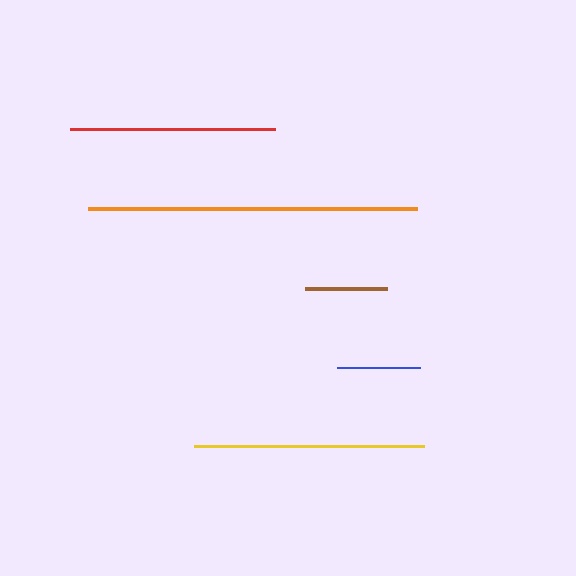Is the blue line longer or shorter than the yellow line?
The yellow line is longer than the blue line.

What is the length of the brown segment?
The brown segment is approximately 82 pixels long.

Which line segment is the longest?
The orange line is the longest at approximately 329 pixels.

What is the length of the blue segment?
The blue segment is approximately 82 pixels long.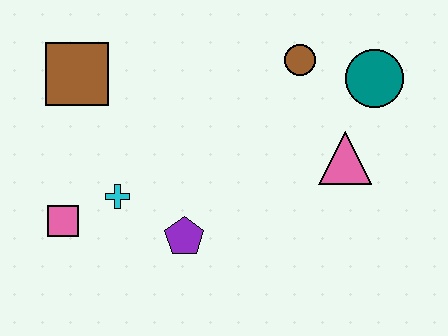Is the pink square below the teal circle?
Yes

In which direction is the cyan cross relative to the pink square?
The cyan cross is to the right of the pink square.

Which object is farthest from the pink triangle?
The pink square is farthest from the pink triangle.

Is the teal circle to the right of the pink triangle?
Yes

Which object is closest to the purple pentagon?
The cyan cross is closest to the purple pentagon.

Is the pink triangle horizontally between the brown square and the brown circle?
No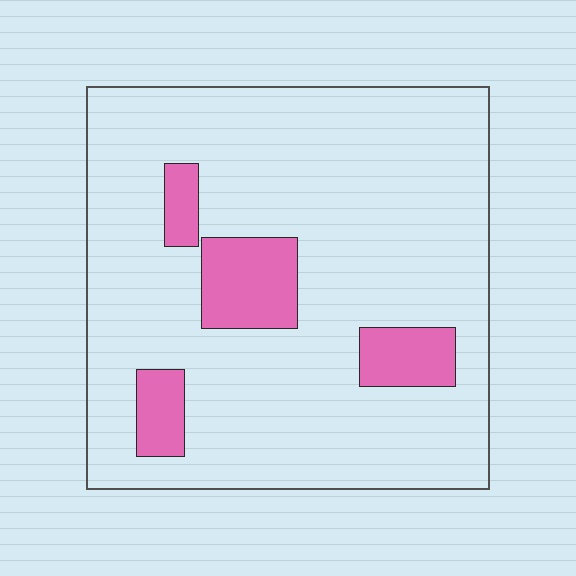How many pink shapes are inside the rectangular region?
4.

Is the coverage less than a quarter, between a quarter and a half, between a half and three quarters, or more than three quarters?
Less than a quarter.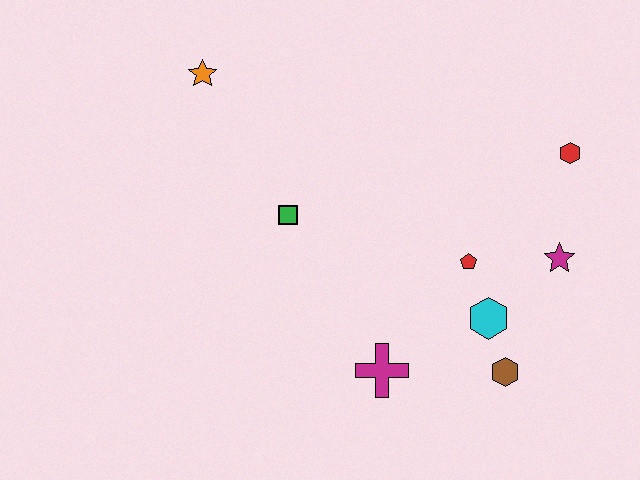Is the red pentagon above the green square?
No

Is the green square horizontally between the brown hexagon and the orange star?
Yes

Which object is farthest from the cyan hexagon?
The orange star is farthest from the cyan hexagon.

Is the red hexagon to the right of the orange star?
Yes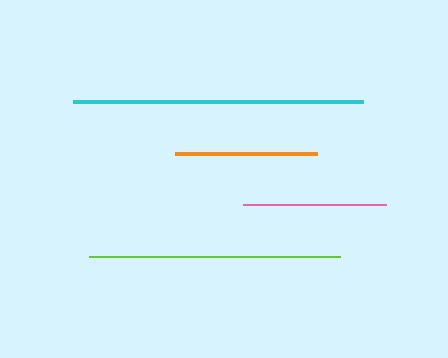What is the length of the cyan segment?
The cyan segment is approximately 291 pixels long.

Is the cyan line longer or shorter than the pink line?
The cyan line is longer than the pink line.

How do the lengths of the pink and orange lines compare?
The pink and orange lines are approximately the same length.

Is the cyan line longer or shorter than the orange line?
The cyan line is longer than the orange line.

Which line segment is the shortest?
The orange line is the shortest at approximately 142 pixels.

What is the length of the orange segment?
The orange segment is approximately 142 pixels long.